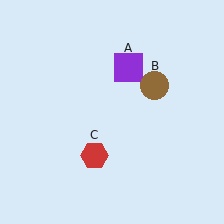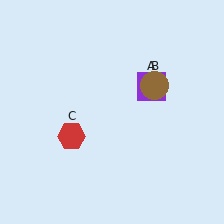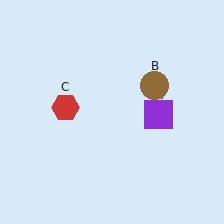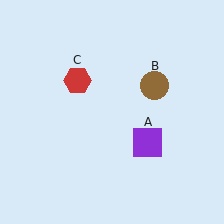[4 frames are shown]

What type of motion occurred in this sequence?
The purple square (object A), red hexagon (object C) rotated clockwise around the center of the scene.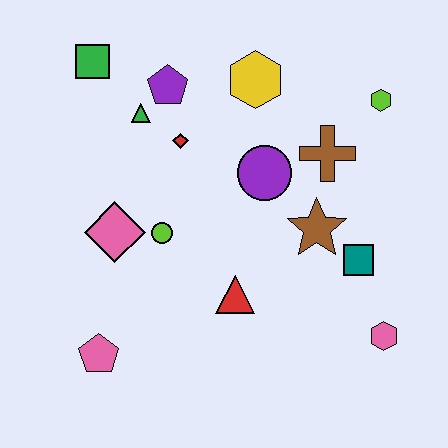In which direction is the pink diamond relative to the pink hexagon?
The pink diamond is to the left of the pink hexagon.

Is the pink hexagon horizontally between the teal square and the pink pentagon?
No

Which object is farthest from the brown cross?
The pink pentagon is farthest from the brown cross.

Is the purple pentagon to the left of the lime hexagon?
Yes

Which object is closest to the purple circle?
The brown cross is closest to the purple circle.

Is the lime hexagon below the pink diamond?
No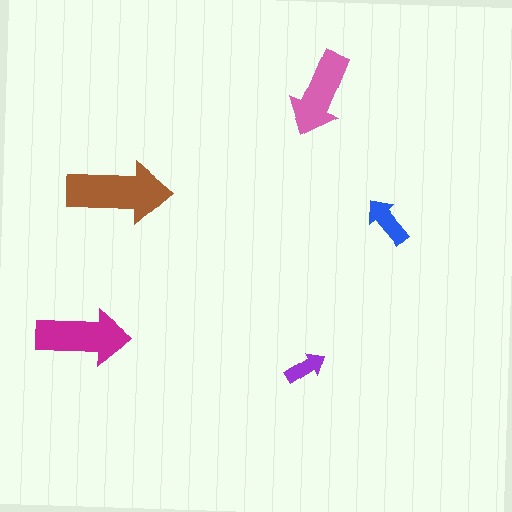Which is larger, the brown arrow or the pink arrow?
The brown one.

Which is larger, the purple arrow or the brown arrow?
The brown one.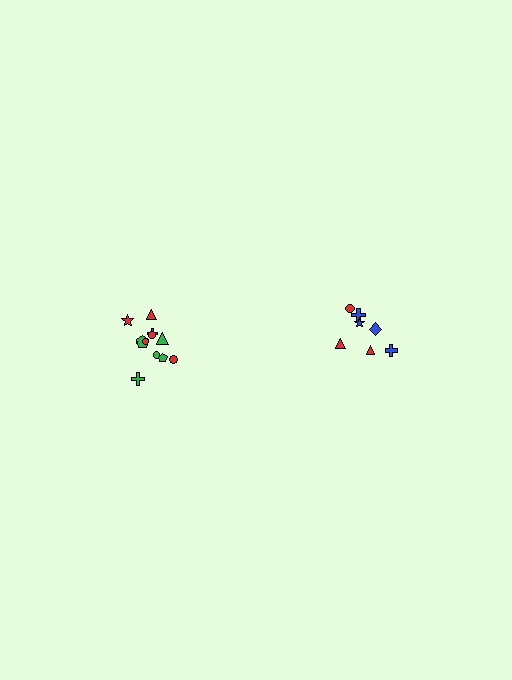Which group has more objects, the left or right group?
The left group.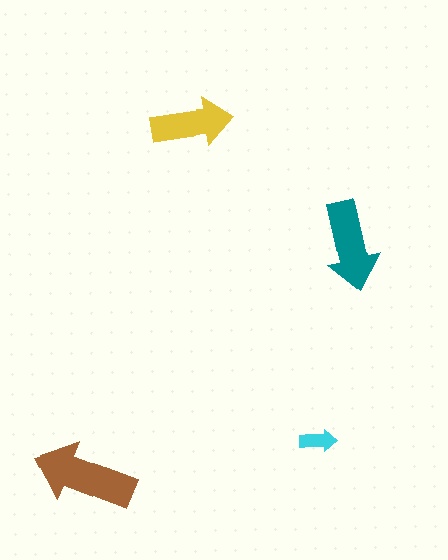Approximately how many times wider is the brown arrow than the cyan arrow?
About 2.5 times wider.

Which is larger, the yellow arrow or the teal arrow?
The teal one.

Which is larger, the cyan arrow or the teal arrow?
The teal one.